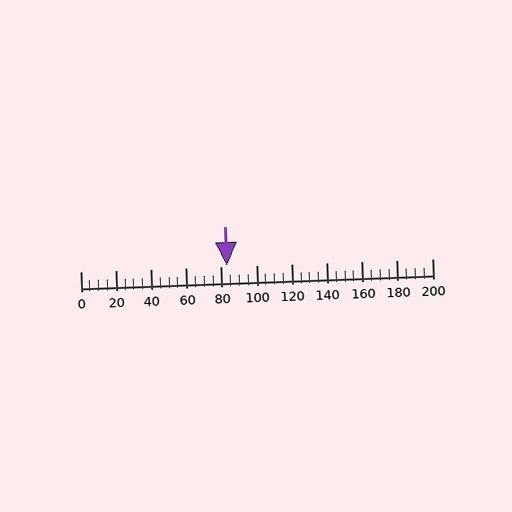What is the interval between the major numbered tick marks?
The major tick marks are spaced 20 units apart.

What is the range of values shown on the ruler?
The ruler shows values from 0 to 200.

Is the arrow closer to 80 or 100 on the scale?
The arrow is closer to 80.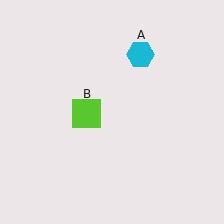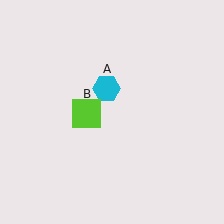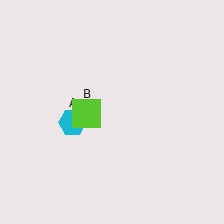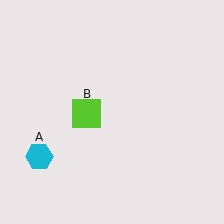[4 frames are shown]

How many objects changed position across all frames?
1 object changed position: cyan hexagon (object A).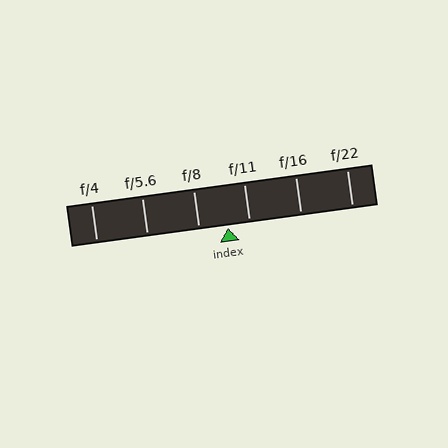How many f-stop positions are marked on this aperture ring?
There are 6 f-stop positions marked.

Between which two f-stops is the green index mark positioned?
The index mark is between f/8 and f/11.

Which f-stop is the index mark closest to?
The index mark is closest to f/11.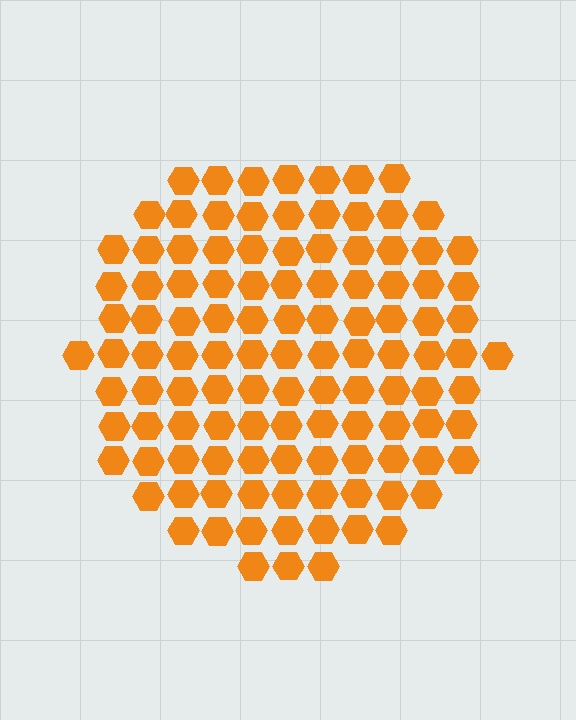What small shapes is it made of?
It is made of small hexagons.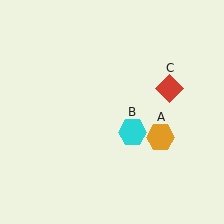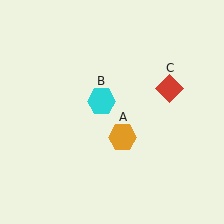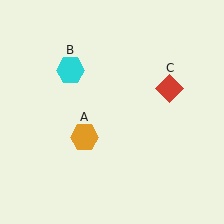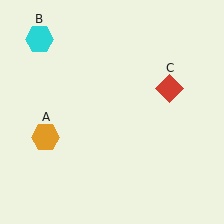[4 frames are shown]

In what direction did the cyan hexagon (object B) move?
The cyan hexagon (object B) moved up and to the left.